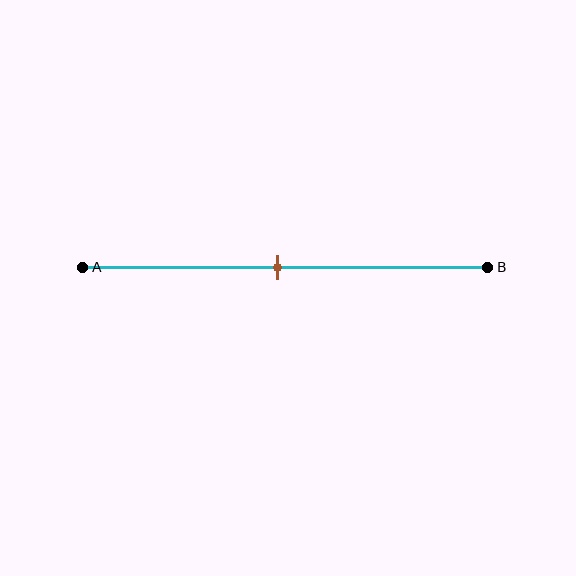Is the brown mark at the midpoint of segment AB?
Yes, the mark is approximately at the midpoint.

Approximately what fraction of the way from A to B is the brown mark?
The brown mark is approximately 50% of the way from A to B.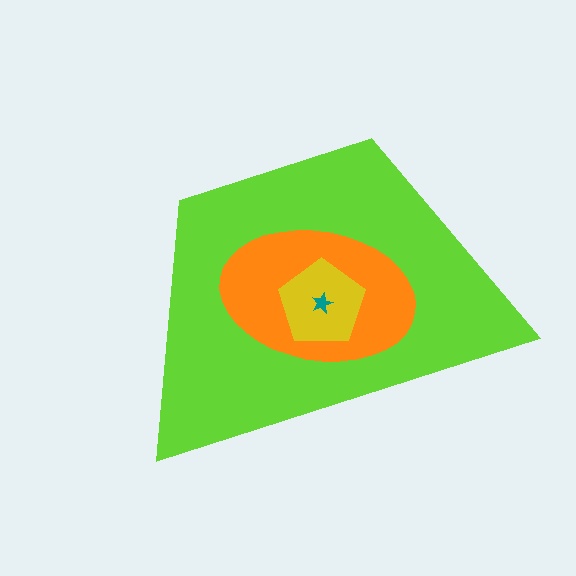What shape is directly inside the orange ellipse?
The yellow pentagon.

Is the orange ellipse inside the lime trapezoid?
Yes.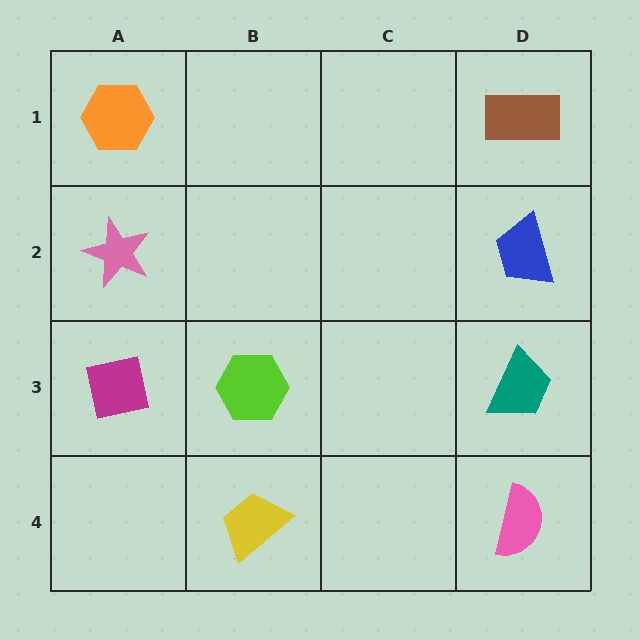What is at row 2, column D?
A blue trapezoid.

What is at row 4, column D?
A pink semicircle.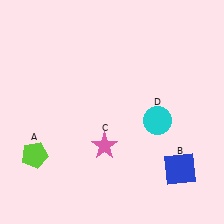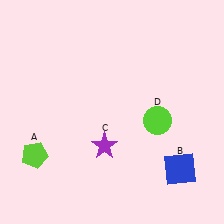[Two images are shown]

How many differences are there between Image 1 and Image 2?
There are 2 differences between the two images.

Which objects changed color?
C changed from pink to purple. D changed from cyan to lime.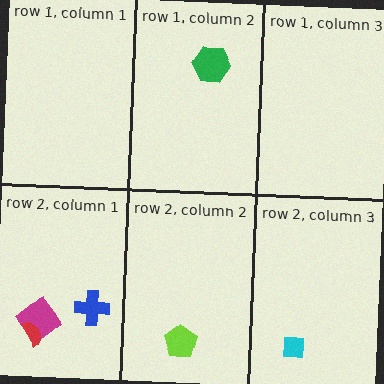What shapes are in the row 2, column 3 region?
The cyan square.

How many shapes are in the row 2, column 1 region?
3.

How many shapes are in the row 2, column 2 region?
1.